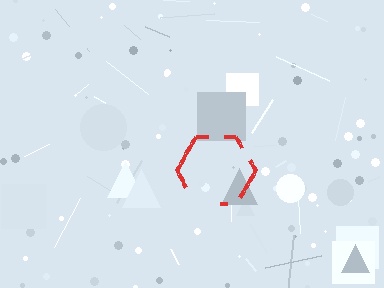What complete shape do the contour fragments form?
The contour fragments form a hexagon.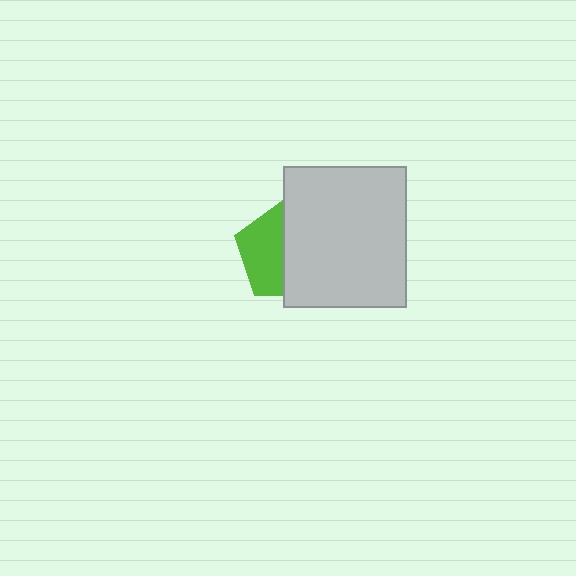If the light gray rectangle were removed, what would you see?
You would see the complete lime pentagon.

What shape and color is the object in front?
The object in front is a light gray rectangle.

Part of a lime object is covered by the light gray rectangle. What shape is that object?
It is a pentagon.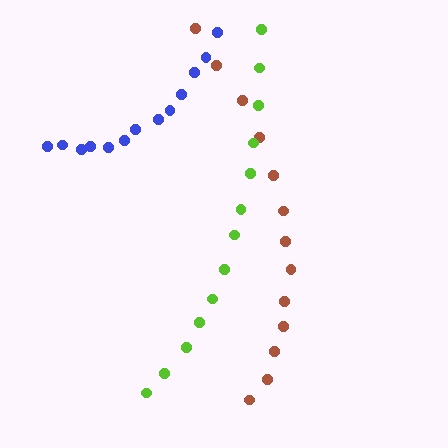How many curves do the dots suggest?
There are 3 distinct paths.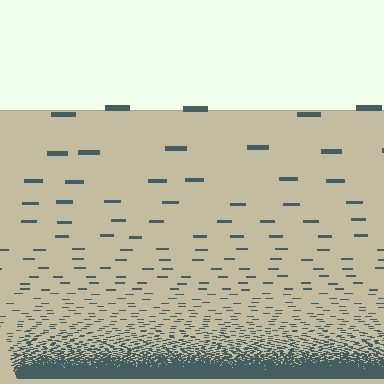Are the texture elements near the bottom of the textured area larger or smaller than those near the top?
Smaller. The gradient is inverted — elements near the bottom are smaller and denser.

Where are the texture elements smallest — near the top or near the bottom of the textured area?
Near the bottom.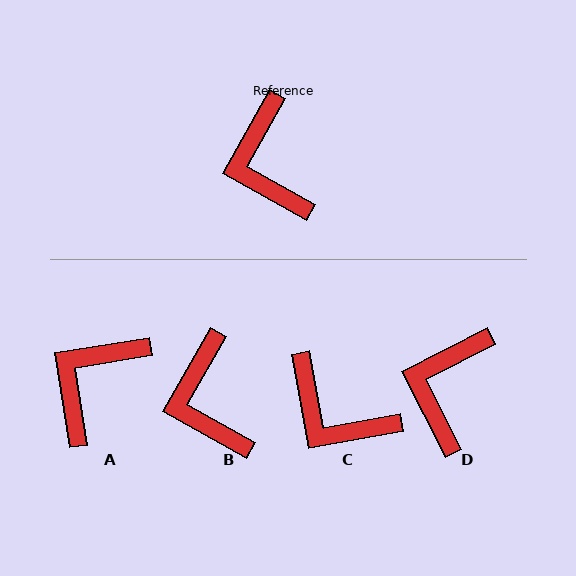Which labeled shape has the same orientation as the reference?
B.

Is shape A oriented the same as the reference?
No, it is off by about 51 degrees.